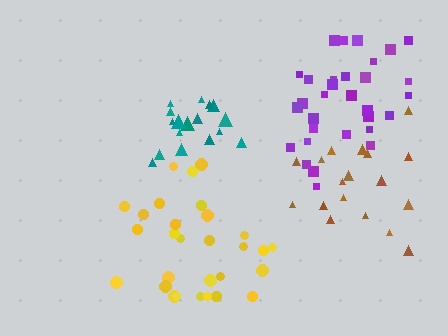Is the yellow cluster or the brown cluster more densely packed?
Yellow.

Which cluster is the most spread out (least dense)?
Brown.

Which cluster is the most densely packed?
Teal.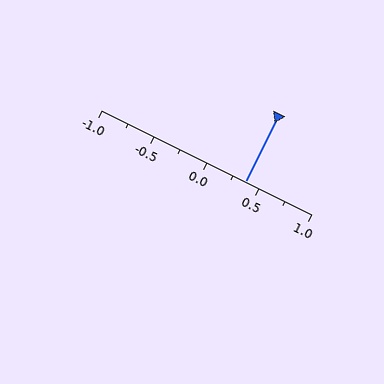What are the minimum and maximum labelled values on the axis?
The axis runs from -1.0 to 1.0.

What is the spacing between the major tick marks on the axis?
The major ticks are spaced 0.5 apart.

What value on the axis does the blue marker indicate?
The marker indicates approximately 0.38.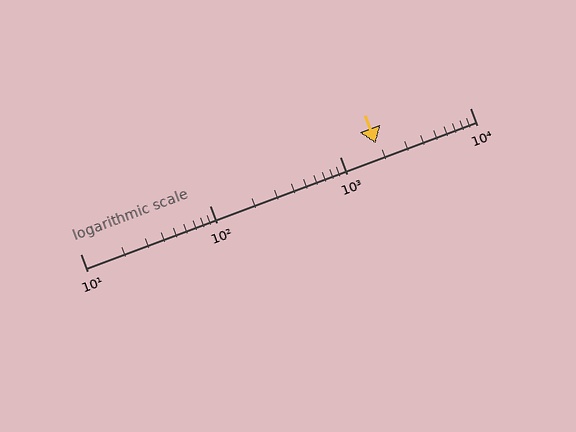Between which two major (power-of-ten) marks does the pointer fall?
The pointer is between 1000 and 10000.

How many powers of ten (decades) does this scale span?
The scale spans 3 decades, from 10 to 10000.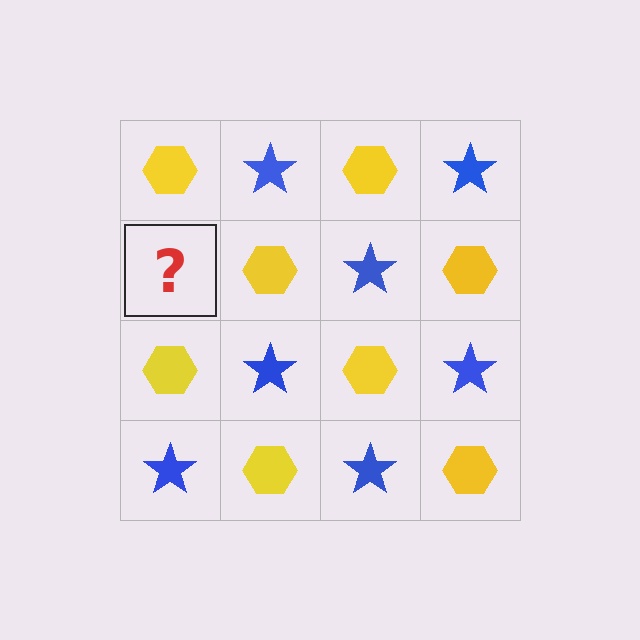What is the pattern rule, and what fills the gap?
The rule is that it alternates yellow hexagon and blue star in a checkerboard pattern. The gap should be filled with a blue star.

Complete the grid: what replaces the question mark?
The question mark should be replaced with a blue star.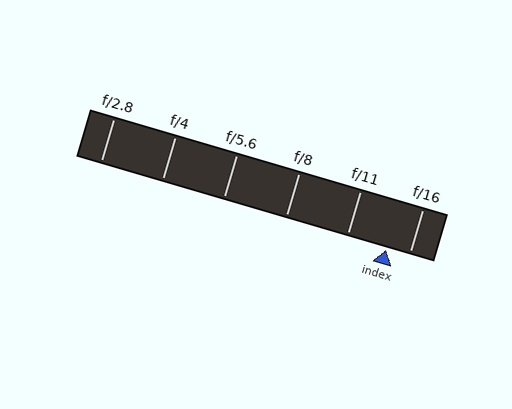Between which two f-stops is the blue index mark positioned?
The index mark is between f/11 and f/16.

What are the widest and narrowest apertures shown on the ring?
The widest aperture shown is f/2.8 and the narrowest is f/16.